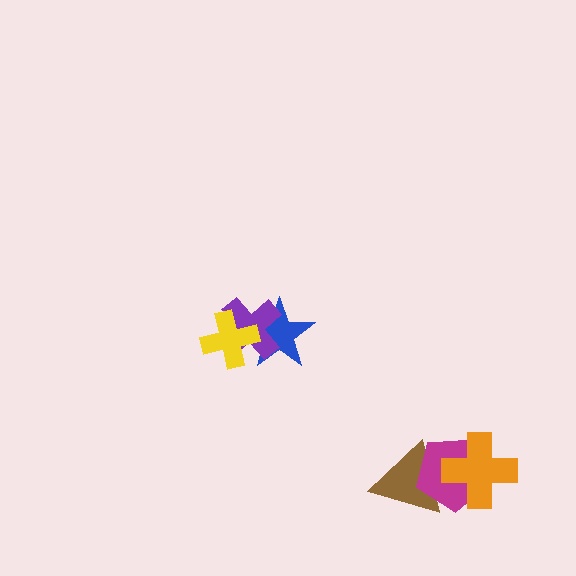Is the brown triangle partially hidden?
Yes, it is partially covered by another shape.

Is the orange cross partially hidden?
No, no other shape covers it.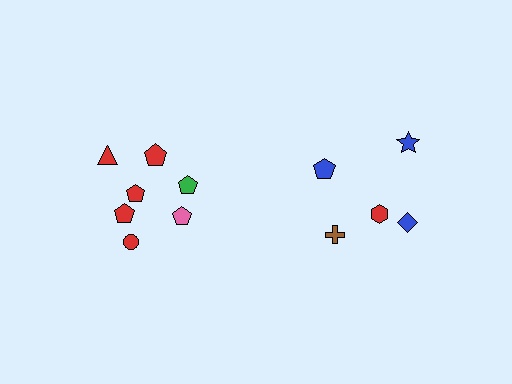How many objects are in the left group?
There are 7 objects.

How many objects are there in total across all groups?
There are 12 objects.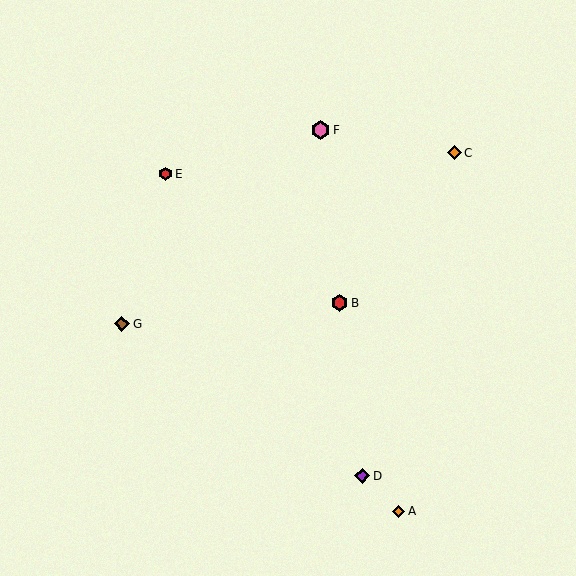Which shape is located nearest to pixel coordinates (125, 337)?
The brown diamond (labeled G) at (122, 324) is nearest to that location.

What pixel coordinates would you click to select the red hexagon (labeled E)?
Click at (166, 174) to select the red hexagon E.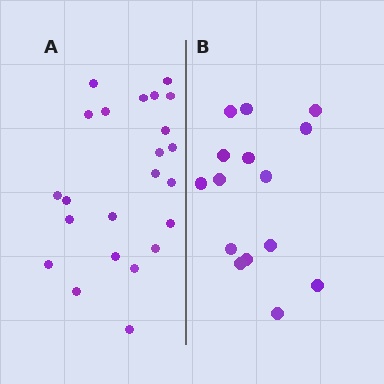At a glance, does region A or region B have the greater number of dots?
Region A (the left region) has more dots.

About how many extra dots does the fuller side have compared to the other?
Region A has roughly 8 or so more dots than region B.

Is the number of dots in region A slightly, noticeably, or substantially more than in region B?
Region A has substantially more. The ratio is roughly 1.5 to 1.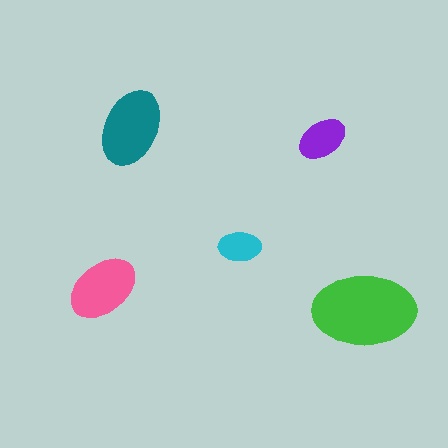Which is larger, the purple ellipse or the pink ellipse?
The pink one.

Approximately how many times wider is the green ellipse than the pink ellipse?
About 1.5 times wider.